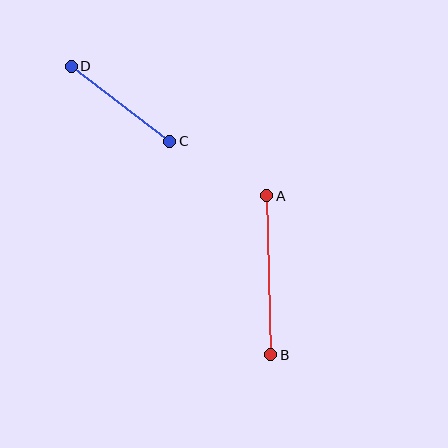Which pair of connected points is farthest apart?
Points A and B are farthest apart.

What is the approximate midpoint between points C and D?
The midpoint is at approximately (121, 104) pixels.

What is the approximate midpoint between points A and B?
The midpoint is at approximately (269, 275) pixels.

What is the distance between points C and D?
The distance is approximately 124 pixels.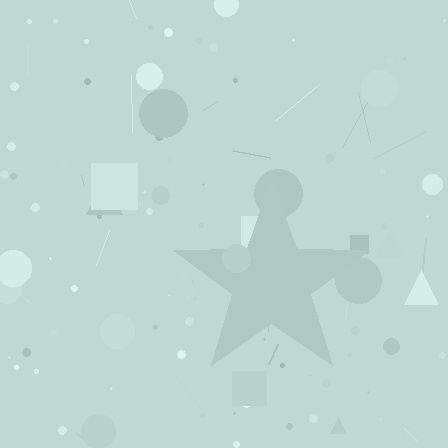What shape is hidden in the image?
A star is hidden in the image.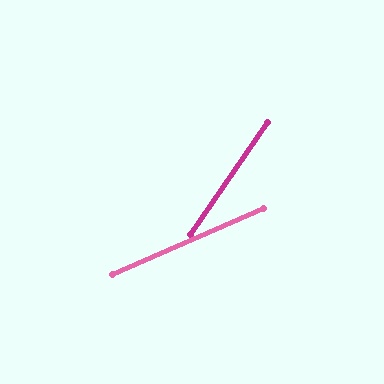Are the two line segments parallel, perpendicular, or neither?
Neither parallel nor perpendicular — they differ by about 32°.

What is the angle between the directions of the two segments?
Approximately 32 degrees.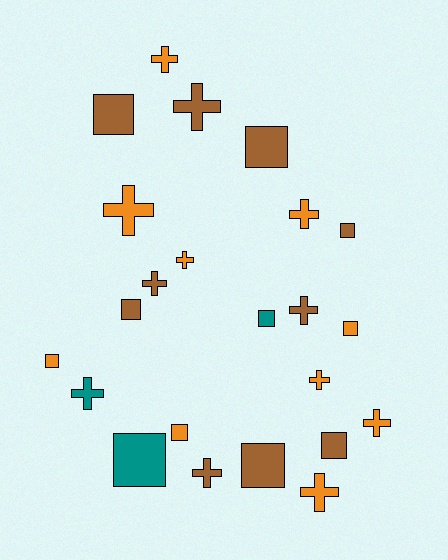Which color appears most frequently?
Orange, with 10 objects.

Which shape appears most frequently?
Cross, with 12 objects.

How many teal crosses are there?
There is 1 teal cross.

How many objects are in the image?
There are 23 objects.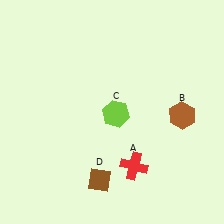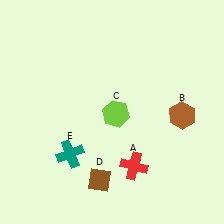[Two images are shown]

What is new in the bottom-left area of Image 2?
A teal cross (E) was added in the bottom-left area of Image 2.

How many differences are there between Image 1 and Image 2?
There is 1 difference between the two images.